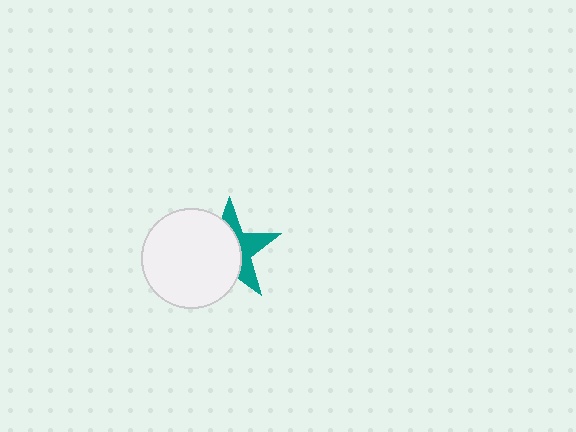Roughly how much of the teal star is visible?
A small part of it is visible (roughly 40%).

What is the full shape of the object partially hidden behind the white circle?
The partially hidden object is a teal star.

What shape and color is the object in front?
The object in front is a white circle.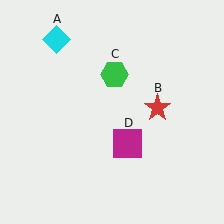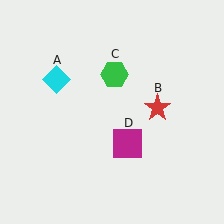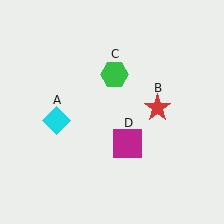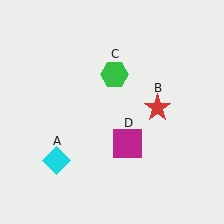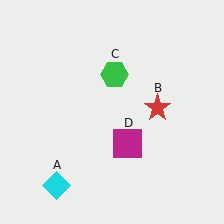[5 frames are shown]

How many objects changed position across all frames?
1 object changed position: cyan diamond (object A).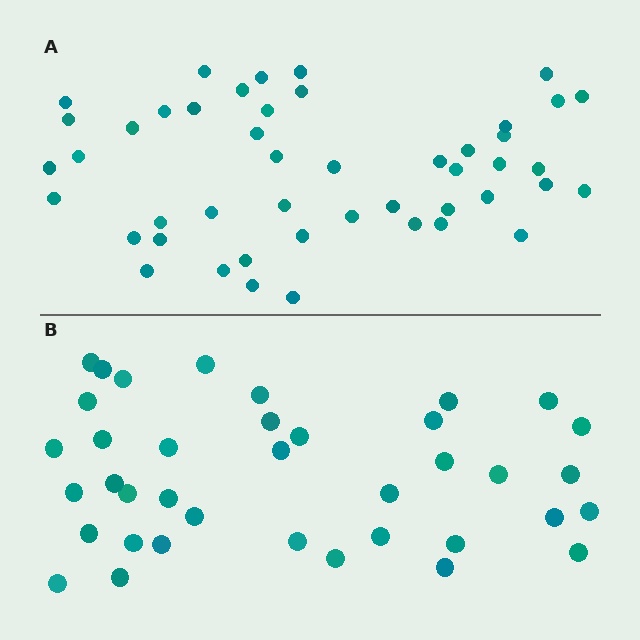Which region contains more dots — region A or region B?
Region A (the top region) has more dots.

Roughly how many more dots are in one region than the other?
Region A has roughly 8 or so more dots than region B.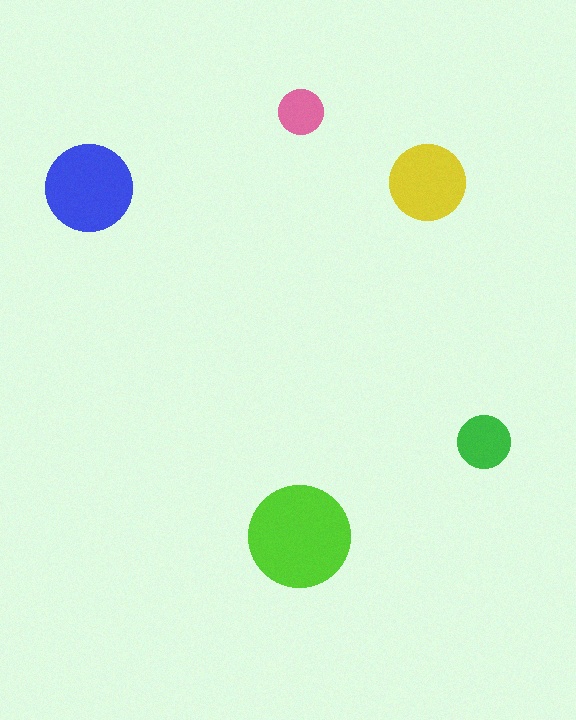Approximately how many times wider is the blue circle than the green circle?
About 1.5 times wider.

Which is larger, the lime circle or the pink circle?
The lime one.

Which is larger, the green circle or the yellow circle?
The yellow one.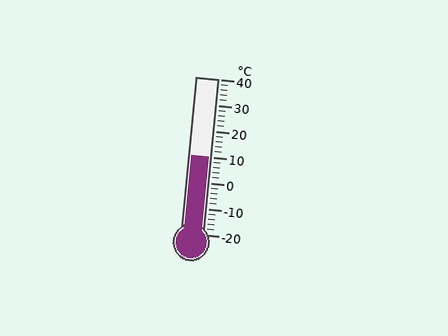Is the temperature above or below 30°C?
The temperature is below 30°C.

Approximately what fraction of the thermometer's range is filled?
The thermometer is filled to approximately 50% of its range.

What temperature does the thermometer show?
The thermometer shows approximately 10°C.